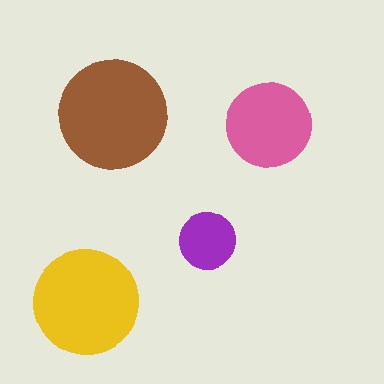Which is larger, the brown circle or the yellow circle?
The brown one.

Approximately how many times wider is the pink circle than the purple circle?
About 1.5 times wider.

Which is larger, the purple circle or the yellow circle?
The yellow one.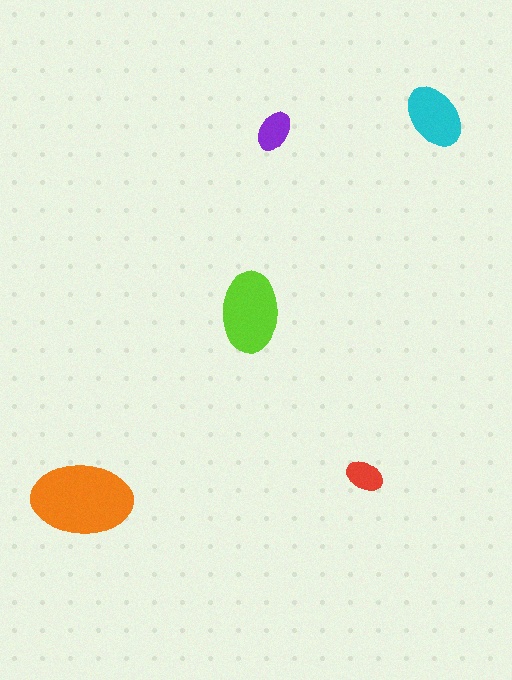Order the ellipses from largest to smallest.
the orange one, the lime one, the cyan one, the purple one, the red one.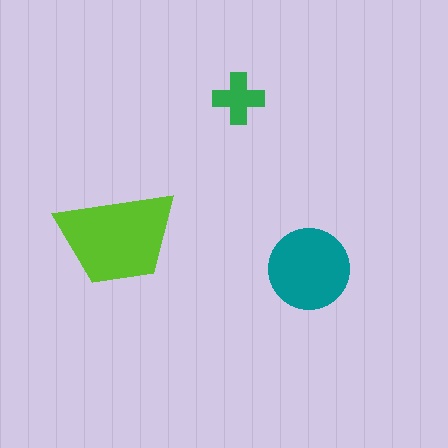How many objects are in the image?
There are 3 objects in the image.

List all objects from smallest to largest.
The green cross, the teal circle, the lime trapezoid.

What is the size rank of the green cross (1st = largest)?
3rd.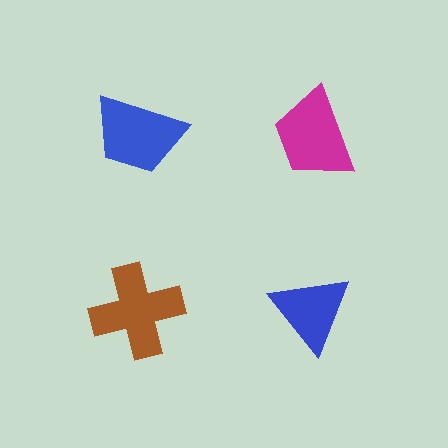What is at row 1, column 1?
A blue trapezoid.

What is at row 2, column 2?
A blue triangle.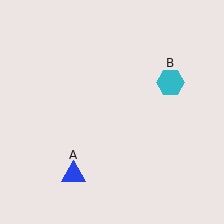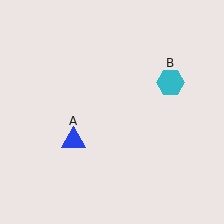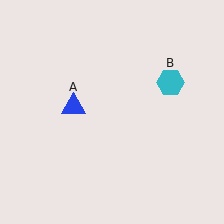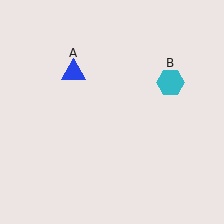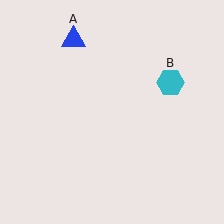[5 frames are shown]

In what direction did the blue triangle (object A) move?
The blue triangle (object A) moved up.